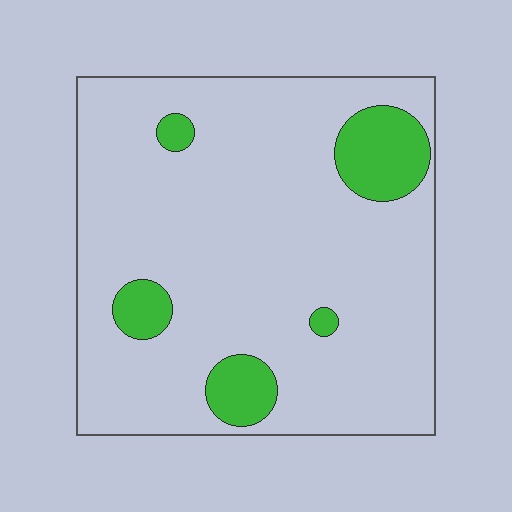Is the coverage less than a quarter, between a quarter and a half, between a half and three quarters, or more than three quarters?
Less than a quarter.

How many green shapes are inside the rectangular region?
5.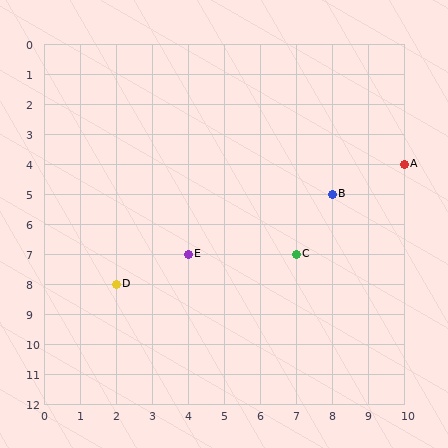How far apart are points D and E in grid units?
Points D and E are 2 columns and 1 row apart (about 2.2 grid units diagonally).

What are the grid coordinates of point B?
Point B is at grid coordinates (8, 5).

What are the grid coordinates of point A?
Point A is at grid coordinates (10, 4).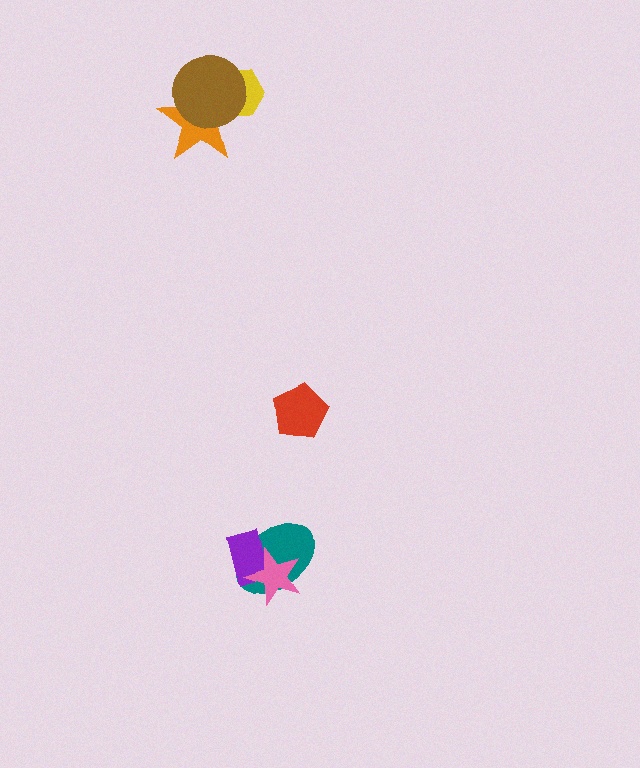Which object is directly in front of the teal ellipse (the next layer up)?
The purple rectangle is directly in front of the teal ellipse.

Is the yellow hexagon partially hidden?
Yes, it is partially covered by another shape.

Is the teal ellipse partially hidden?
Yes, it is partially covered by another shape.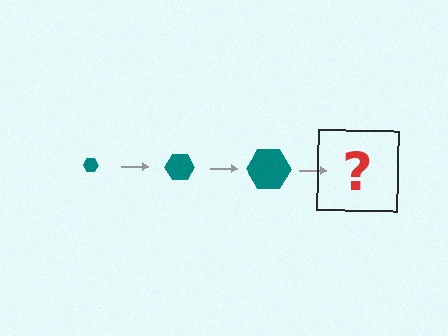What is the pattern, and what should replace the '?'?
The pattern is that the hexagon gets progressively larger each step. The '?' should be a teal hexagon, larger than the previous one.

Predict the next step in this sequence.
The next step is a teal hexagon, larger than the previous one.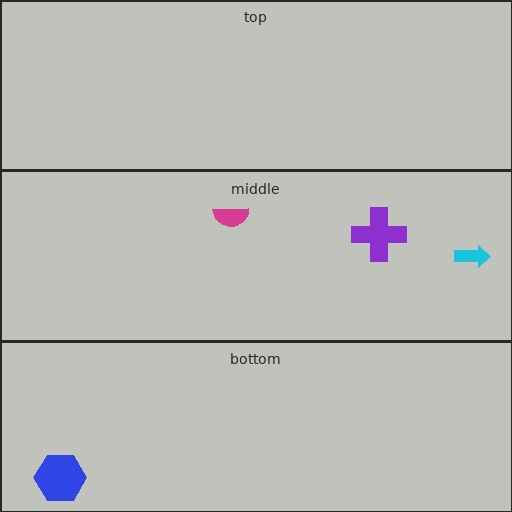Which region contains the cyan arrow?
The middle region.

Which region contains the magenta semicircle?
The middle region.